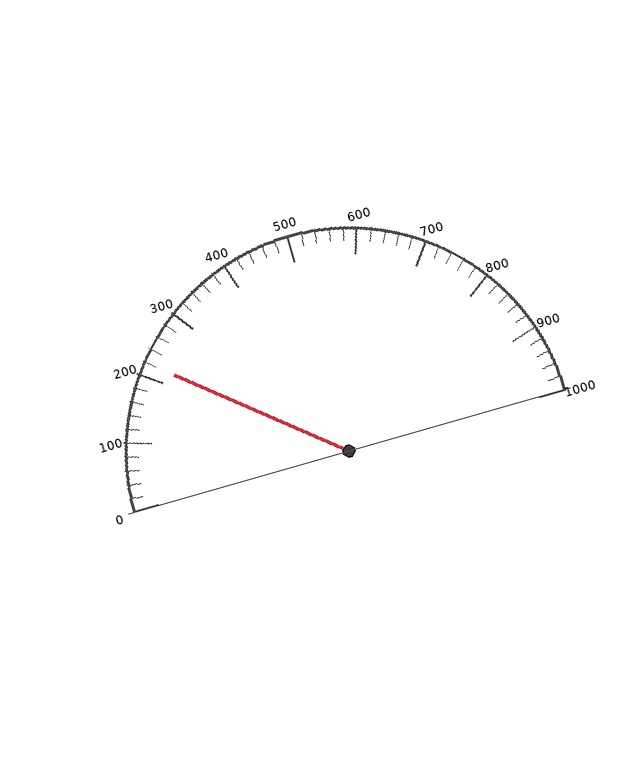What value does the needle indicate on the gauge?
The needle indicates approximately 220.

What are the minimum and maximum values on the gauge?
The gauge ranges from 0 to 1000.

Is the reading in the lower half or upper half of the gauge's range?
The reading is in the lower half of the range (0 to 1000).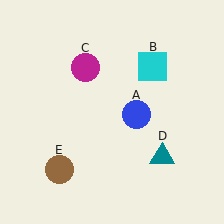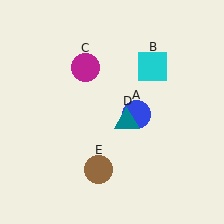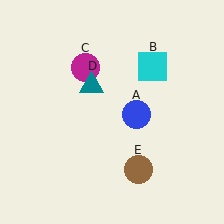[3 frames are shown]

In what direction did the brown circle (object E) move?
The brown circle (object E) moved right.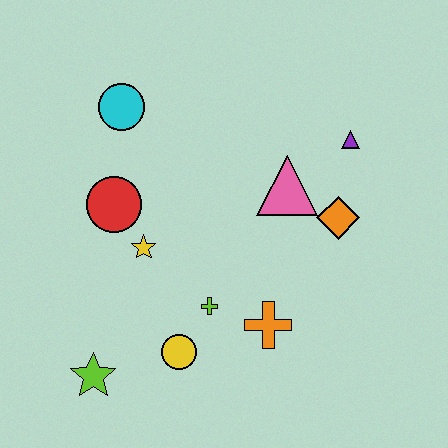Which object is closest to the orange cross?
The lime cross is closest to the orange cross.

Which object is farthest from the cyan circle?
The lime star is farthest from the cyan circle.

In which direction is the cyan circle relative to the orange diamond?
The cyan circle is to the left of the orange diamond.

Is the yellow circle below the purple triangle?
Yes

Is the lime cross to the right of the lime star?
Yes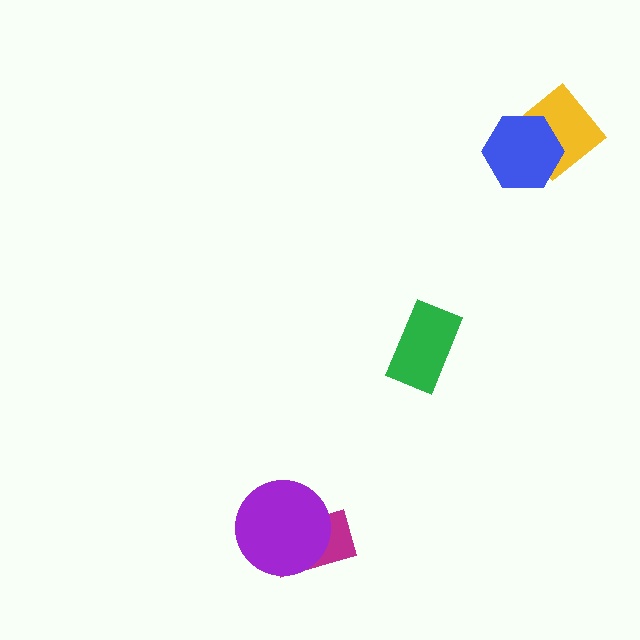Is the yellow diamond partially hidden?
Yes, it is partially covered by another shape.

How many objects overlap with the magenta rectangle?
1 object overlaps with the magenta rectangle.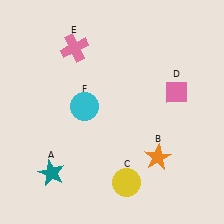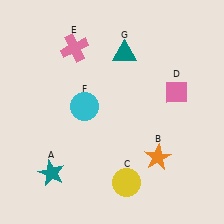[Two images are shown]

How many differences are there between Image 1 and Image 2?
There is 1 difference between the two images.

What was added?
A teal triangle (G) was added in Image 2.